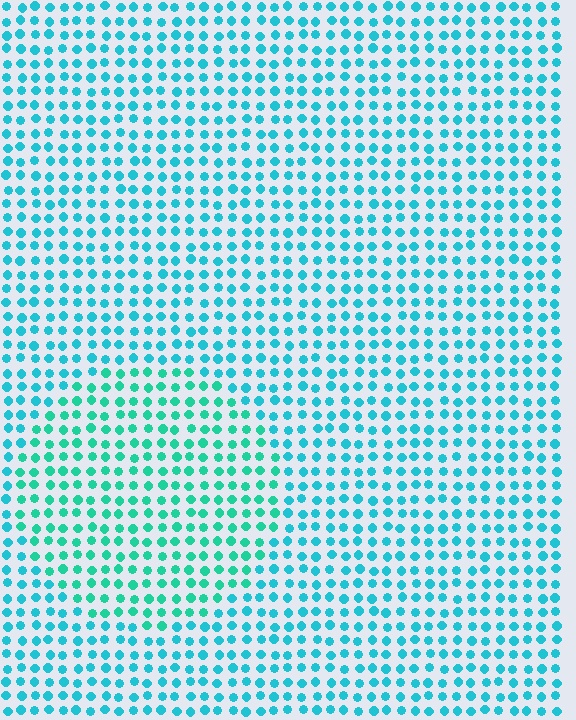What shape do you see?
I see a circle.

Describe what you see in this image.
The image is filled with small cyan elements in a uniform arrangement. A circle-shaped region is visible where the elements are tinted to a slightly different hue, forming a subtle color boundary.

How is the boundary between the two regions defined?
The boundary is defined purely by a slight shift in hue (about 23 degrees). Spacing, size, and orientation are identical on both sides.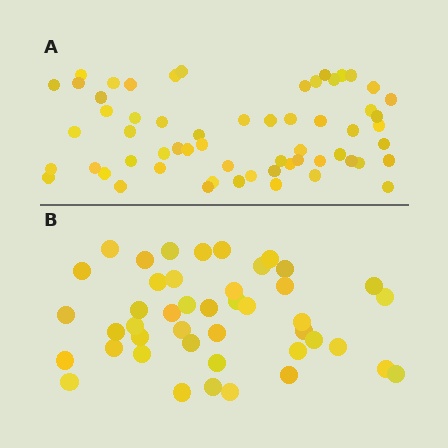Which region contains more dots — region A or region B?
Region A (the top region) has more dots.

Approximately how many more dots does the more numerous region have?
Region A has approximately 15 more dots than region B.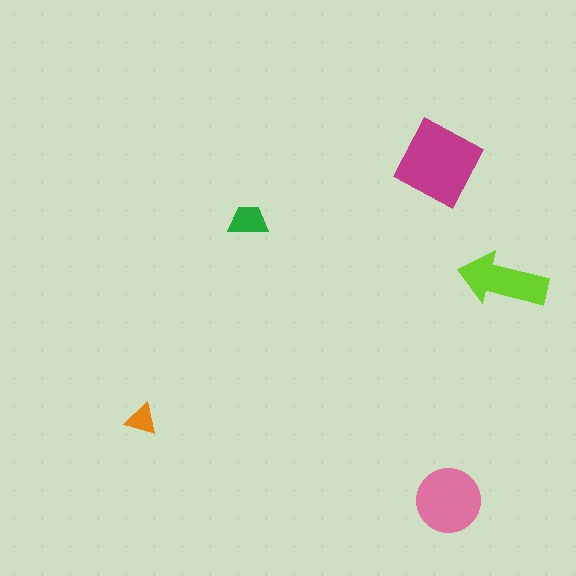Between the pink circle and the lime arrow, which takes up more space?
The pink circle.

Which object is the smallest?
The orange triangle.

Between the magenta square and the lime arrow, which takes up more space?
The magenta square.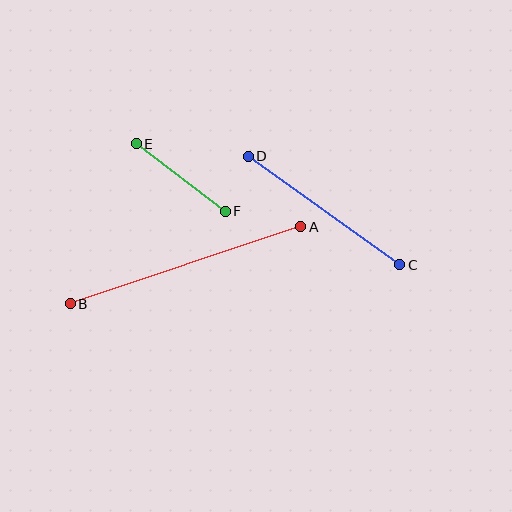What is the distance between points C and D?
The distance is approximately 186 pixels.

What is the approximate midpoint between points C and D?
The midpoint is at approximately (324, 210) pixels.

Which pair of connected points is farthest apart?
Points A and B are farthest apart.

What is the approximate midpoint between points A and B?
The midpoint is at approximately (185, 265) pixels.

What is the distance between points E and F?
The distance is approximately 112 pixels.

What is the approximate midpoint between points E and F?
The midpoint is at approximately (181, 178) pixels.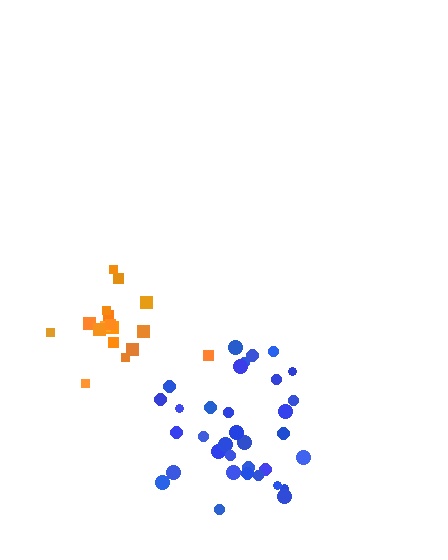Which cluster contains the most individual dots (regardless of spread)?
Blue (34).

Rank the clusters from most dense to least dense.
blue, orange.